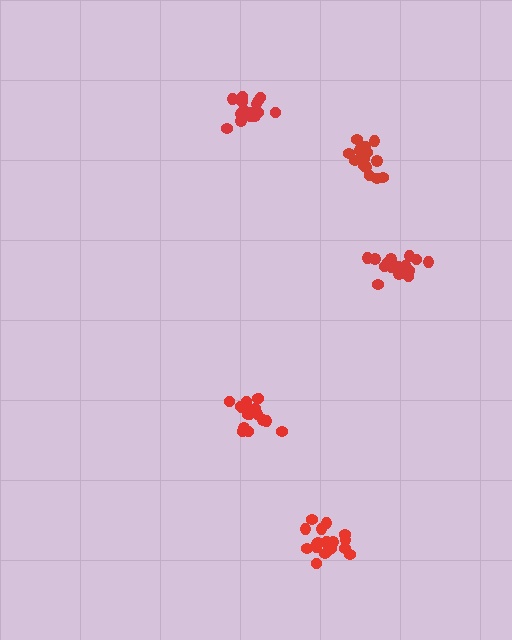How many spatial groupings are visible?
There are 5 spatial groupings.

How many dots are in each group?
Group 1: 19 dots, Group 2: 19 dots, Group 3: 19 dots, Group 4: 20 dots, Group 5: 17 dots (94 total).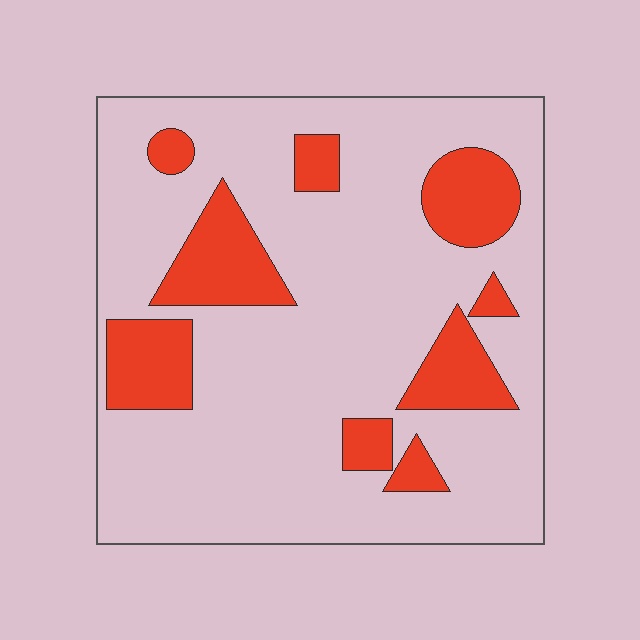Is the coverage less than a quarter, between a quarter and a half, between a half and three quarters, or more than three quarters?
Less than a quarter.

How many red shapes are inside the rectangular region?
9.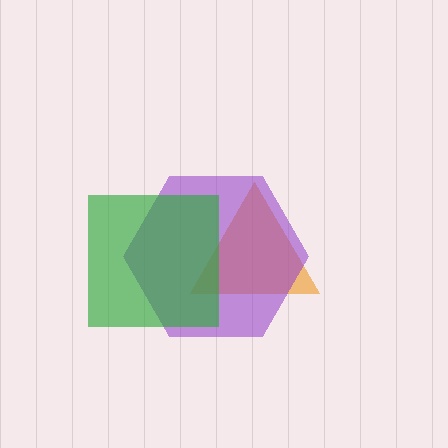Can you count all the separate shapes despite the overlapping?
Yes, there are 3 separate shapes.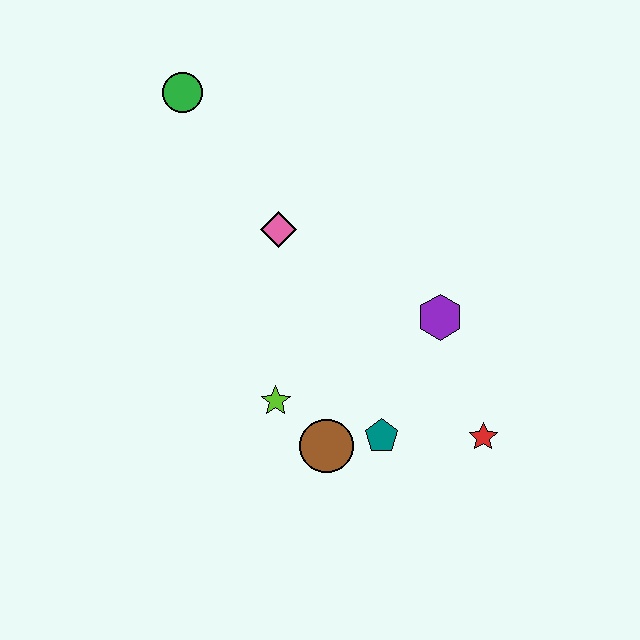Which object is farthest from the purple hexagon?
The green circle is farthest from the purple hexagon.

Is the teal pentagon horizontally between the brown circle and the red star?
Yes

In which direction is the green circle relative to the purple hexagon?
The green circle is to the left of the purple hexagon.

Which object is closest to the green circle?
The pink diamond is closest to the green circle.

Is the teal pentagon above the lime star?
No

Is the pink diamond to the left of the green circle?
No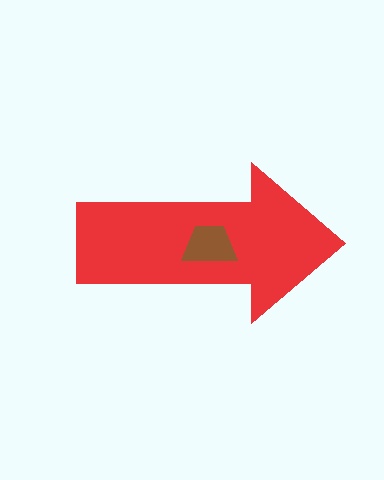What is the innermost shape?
The brown trapezoid.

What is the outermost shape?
The red arrow.